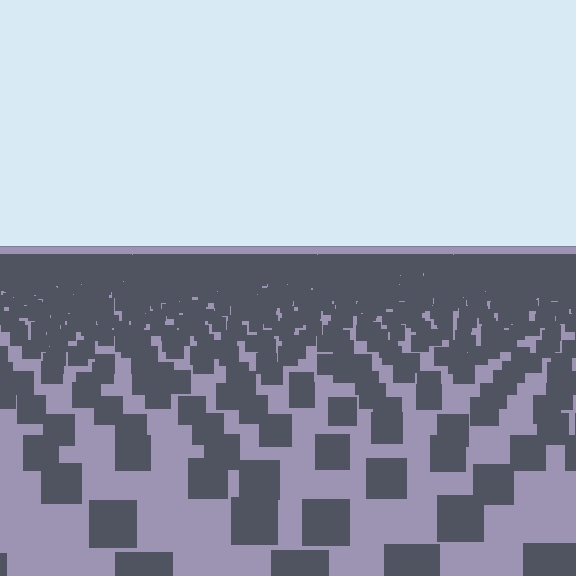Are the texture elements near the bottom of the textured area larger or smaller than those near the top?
Larger. Near the bottom, elements are closer to the viewer and appear at a bigger on-screen size.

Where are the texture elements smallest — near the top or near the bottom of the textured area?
Near the top.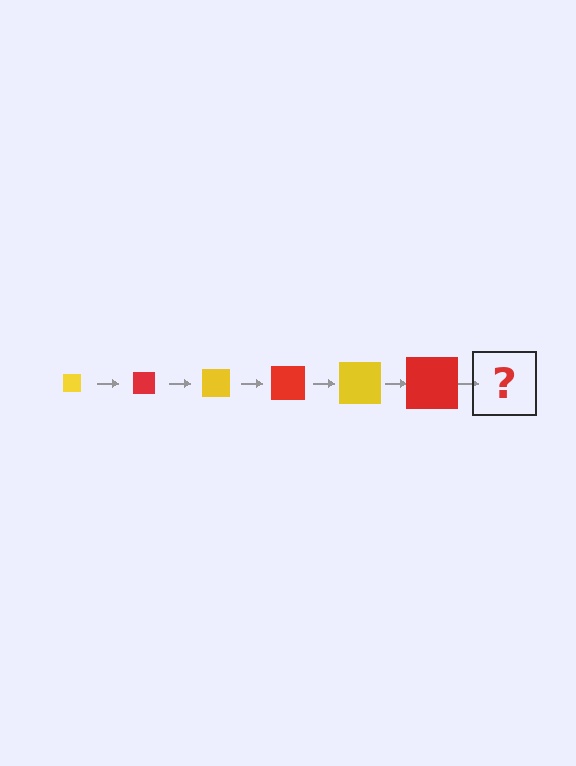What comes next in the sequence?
The next element should be a yellow square, larger than the previous one.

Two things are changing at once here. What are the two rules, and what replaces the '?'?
The two rules are that the square grows larger each step and the color cycles through yellow and red. The '?' should be a yellow square, larger than the previous one.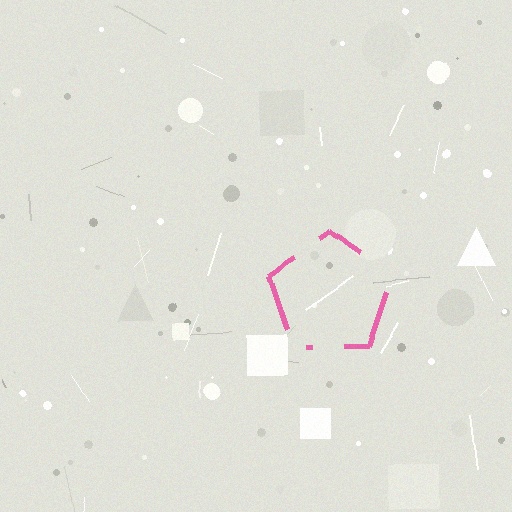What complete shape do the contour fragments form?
The contour fragments form a pentagon.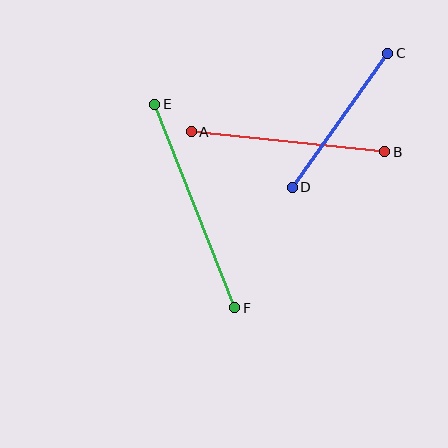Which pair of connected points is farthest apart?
Points E and F are farthest apart.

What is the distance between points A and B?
The distance is approximately 195 pixels.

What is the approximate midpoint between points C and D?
The midpoint is at approximately (340, 120) pixels.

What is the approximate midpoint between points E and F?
The midpoint is at approximately (195, 206) pixels.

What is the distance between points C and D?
The distance is approximately 164 pixels.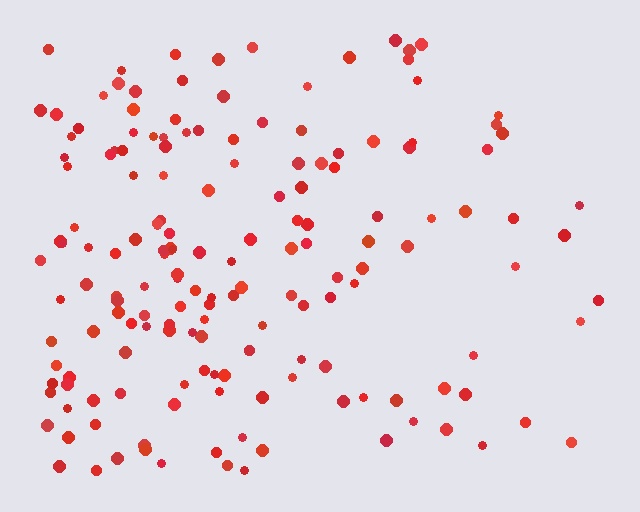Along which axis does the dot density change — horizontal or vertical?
Horizontal.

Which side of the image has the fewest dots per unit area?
The right.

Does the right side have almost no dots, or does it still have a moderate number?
Still a moderate number, just noticeably fewer than the left.